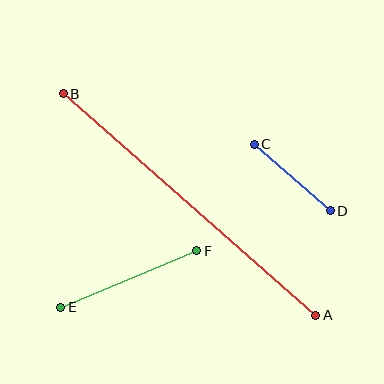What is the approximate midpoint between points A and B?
The midpoint is at approximately (189, 205) pixels.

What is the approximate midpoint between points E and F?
The midpoint is at approximately (129, 279) pixels.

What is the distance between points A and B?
The distance is approximately 336 pixels.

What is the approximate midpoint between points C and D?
The midpoint is at approximately (292, 177) pixels.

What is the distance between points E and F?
The distance is approximately 147 pixels.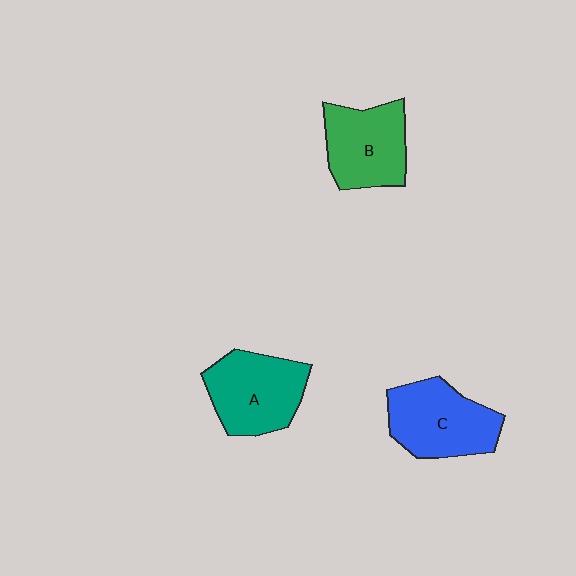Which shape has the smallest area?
Shape B (green).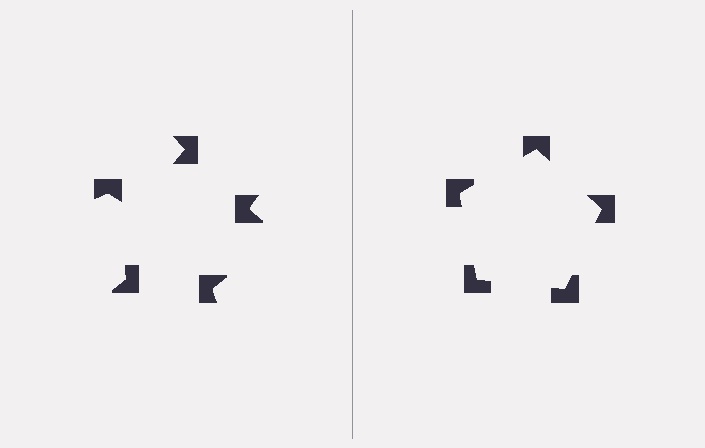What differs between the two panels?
The notched squares are positioned identically on both sides; only the wedge orientations differ. On the right they align to a pentagon; on the left they are misaligned.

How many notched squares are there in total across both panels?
10 — 5 on each side.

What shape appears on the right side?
An illusory pentagon.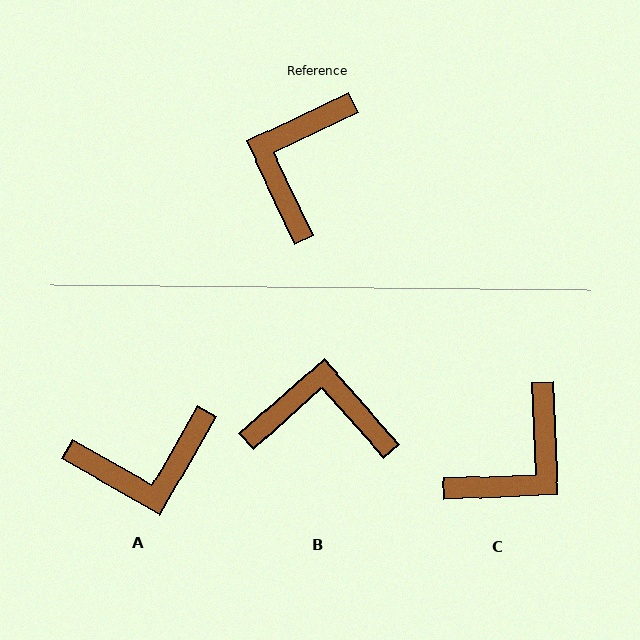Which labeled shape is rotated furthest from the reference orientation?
C, about 157 degrees away.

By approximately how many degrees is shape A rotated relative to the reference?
Approximately 125 degrees counter-clockwise.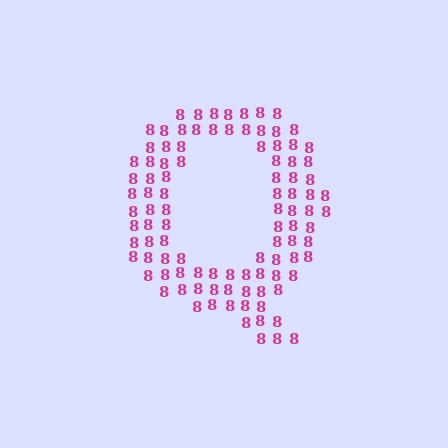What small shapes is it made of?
It is made of small digit 8's.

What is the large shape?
The large shape is the letter Q.